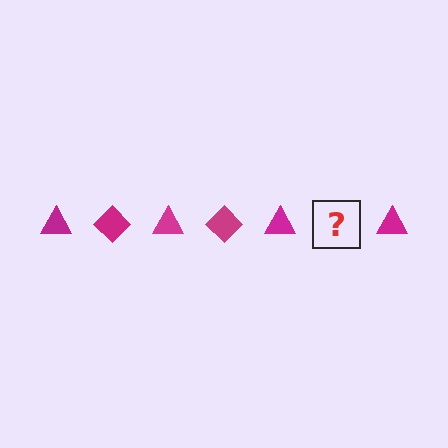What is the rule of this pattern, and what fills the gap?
The rule is that the pattern cycles through triangle, diamond shapes in magenta. The gap should be filled with a magenta diamond.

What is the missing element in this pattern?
The missing element is a magenta diamond.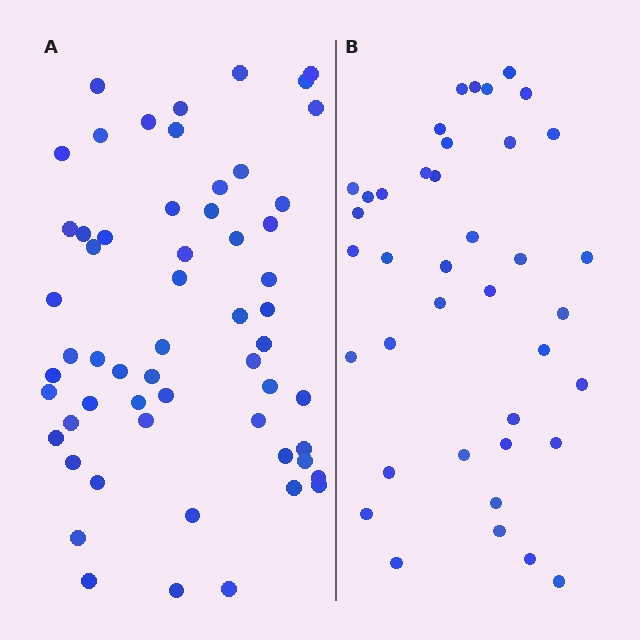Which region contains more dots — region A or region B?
Region A (the left region) has more dots.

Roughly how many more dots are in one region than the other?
Region A has approximately 20 more dots than region B.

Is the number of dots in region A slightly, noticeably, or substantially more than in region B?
Region A has substantially more. The ratio is roughly 1.5 to 1.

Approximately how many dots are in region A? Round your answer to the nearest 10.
About 60 dots. (The exact count is 58, which rounds to 60.)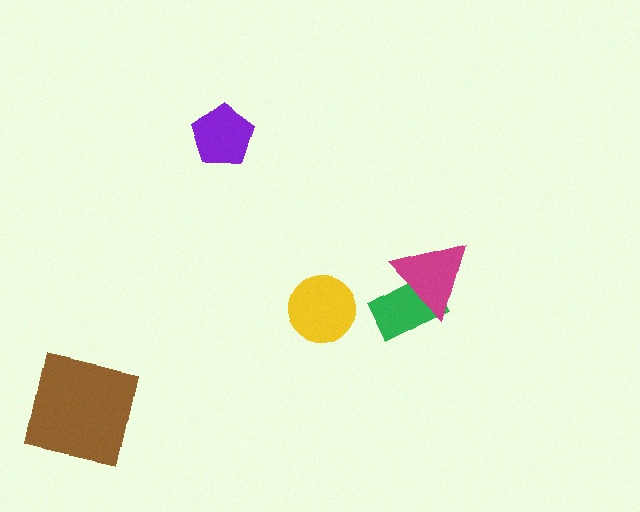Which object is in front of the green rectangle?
The magenta triangle is in front of the green rectangle.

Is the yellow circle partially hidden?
No, no other shape covers it.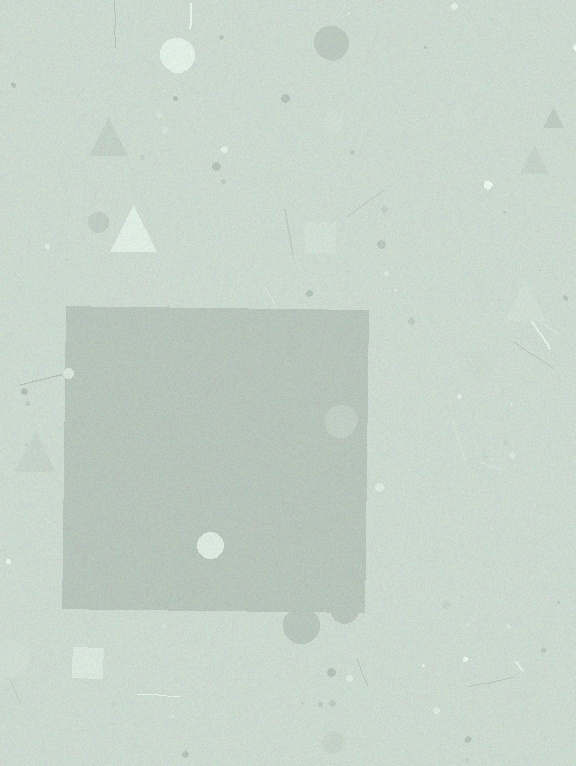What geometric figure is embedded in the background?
A square is embedded in the background.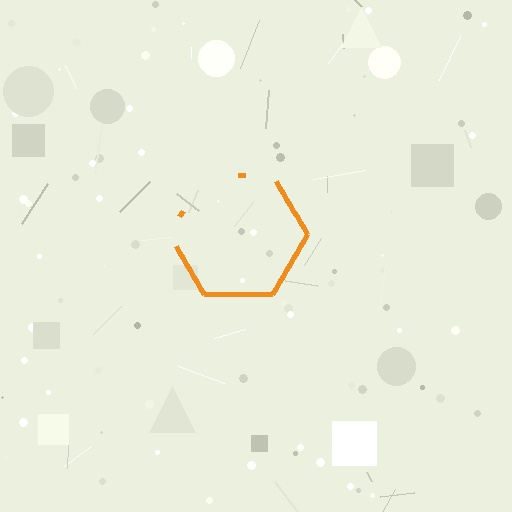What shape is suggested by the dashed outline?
The dashed outline suggests a hexagon.